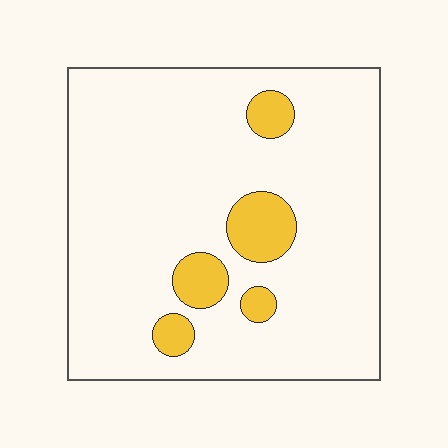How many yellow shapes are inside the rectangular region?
5.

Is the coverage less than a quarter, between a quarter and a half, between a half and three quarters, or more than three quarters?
Less than a quarter.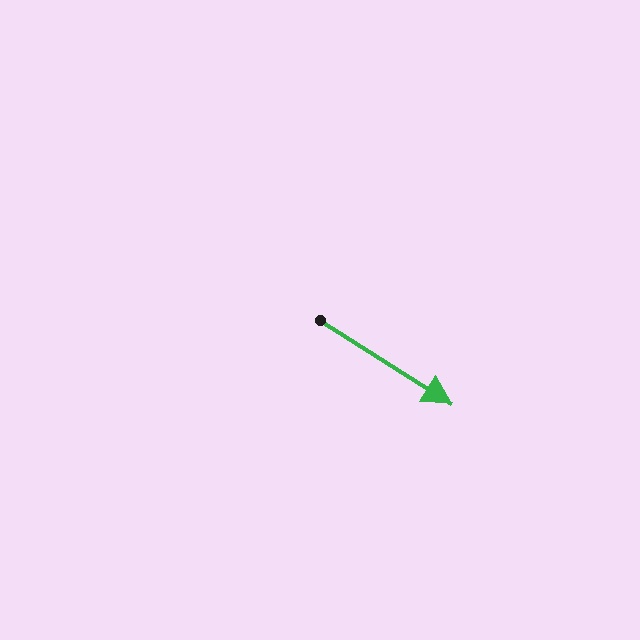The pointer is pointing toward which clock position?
Roughly 4 o'clock.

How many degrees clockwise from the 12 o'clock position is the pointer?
Approximately 122 degrees.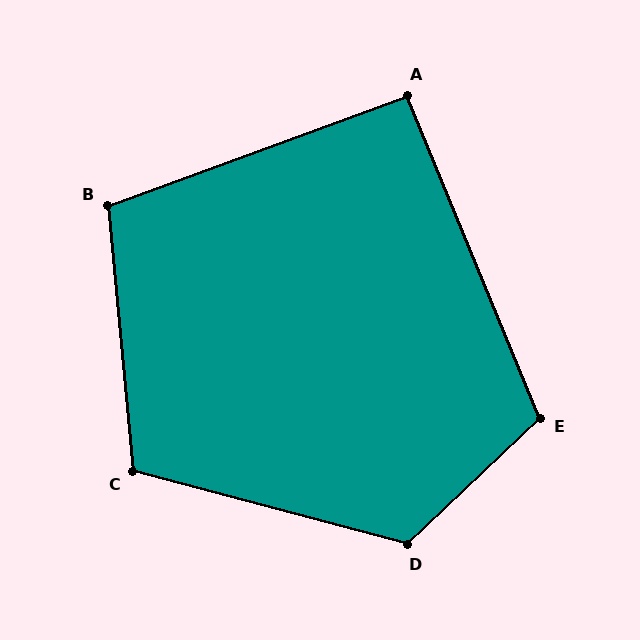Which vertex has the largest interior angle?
D, at approximately 121 degrees.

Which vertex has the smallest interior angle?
A, at approximately 92 degrees.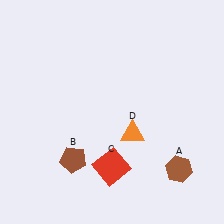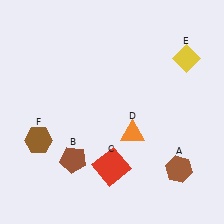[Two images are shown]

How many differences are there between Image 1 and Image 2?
There are 2 differences between the two images.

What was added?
A yellow diamond (E), a brown hexagon (F) were added in Image 2.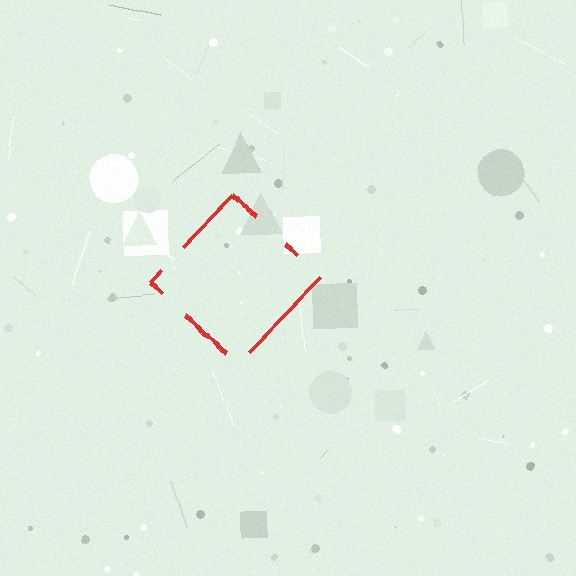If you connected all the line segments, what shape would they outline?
They would outline a diamond.